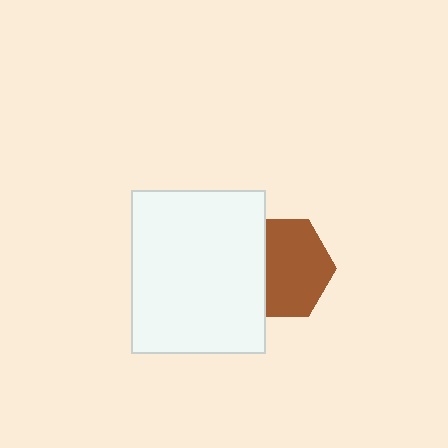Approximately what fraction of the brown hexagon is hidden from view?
Roughly 32% of the brown hexagon is hidden behind the white rectangle.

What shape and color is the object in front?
The object in front is a white rectangle.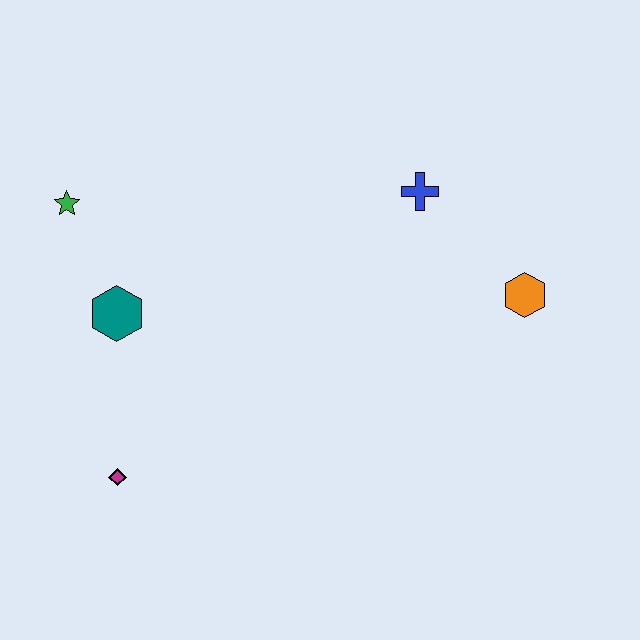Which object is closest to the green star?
The teal hexagon is closest to the green star.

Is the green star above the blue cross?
No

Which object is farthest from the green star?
The orange hexagon is farthest from the green star.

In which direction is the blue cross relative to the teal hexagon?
The blue cross is to the right of the teal hexagon.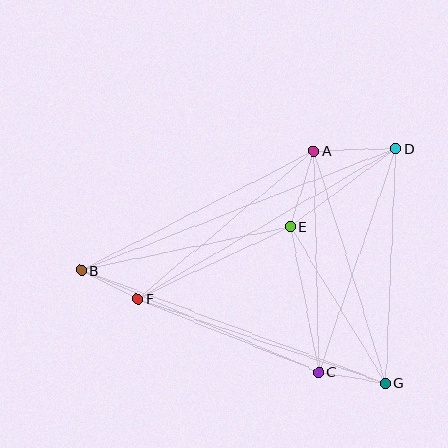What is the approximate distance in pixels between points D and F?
The distance between D and F is approximately 299 pixels.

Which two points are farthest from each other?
Points B and D are farthest from each other.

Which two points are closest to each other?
Points B and F are closest to each other.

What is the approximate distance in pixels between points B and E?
The distance between B and E is approximately 213 pixels.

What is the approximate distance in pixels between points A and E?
The distance between A and E is approximately 80 pixels.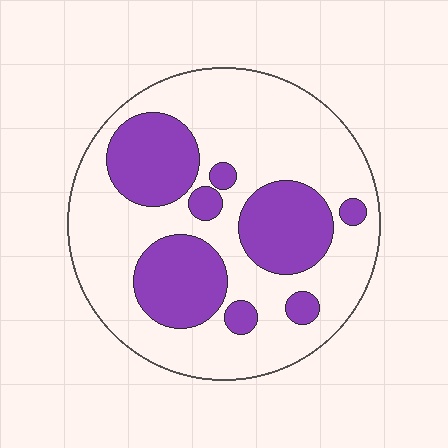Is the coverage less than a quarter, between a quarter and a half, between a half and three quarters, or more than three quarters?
Between a quarter and a half.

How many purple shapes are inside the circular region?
8.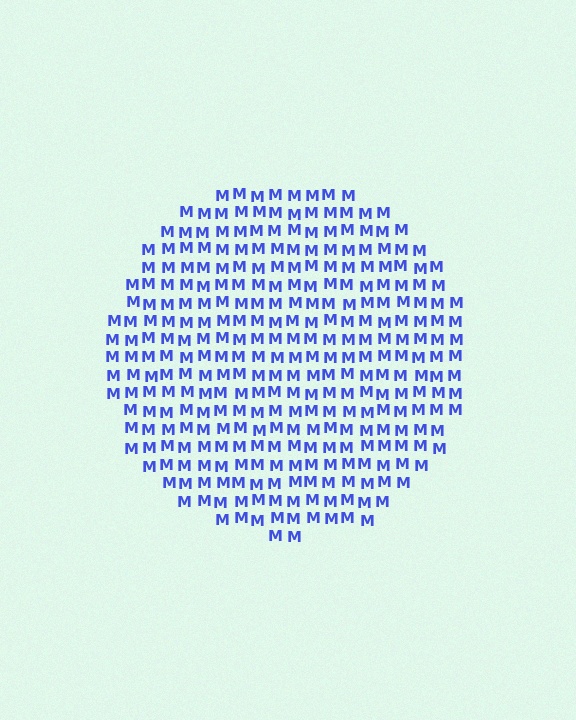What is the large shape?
The large shape is a circle.